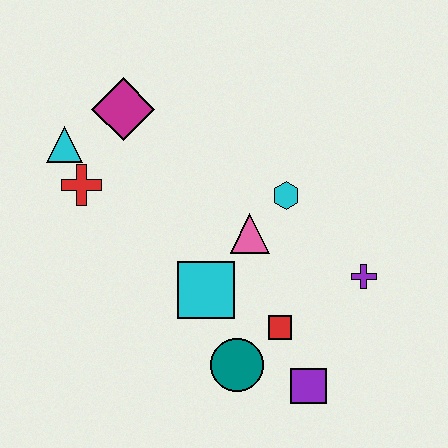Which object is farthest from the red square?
The cyan triangle is farthest from the red square.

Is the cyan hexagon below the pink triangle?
No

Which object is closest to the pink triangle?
The cyan hexagon is closest to the pink triangle.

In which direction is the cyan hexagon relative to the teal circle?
The cyan hexagon is above the teal circle.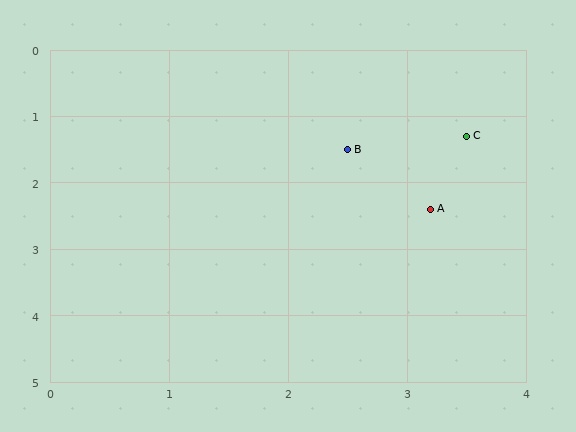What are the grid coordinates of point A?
Point A is at approximately (3.2, 2.4).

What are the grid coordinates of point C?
Point C is at approximately (3.5, 1.3).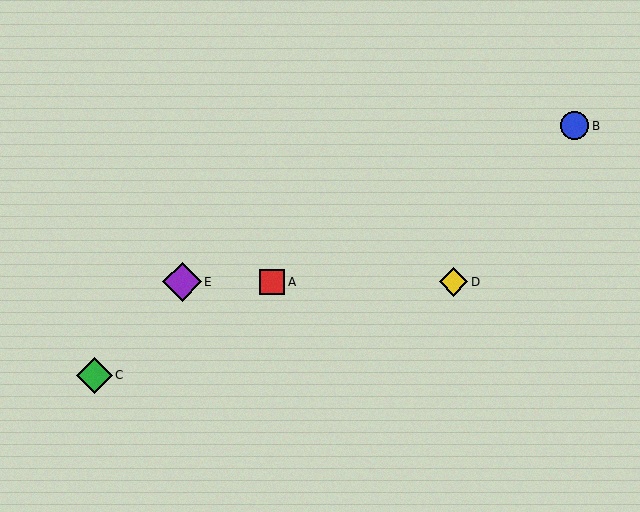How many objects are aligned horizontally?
3 objects (A, D, E) are aligned horizontally.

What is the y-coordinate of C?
Object C is at y≈375.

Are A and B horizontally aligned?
No, A is at y≈282 and B is at y≈126.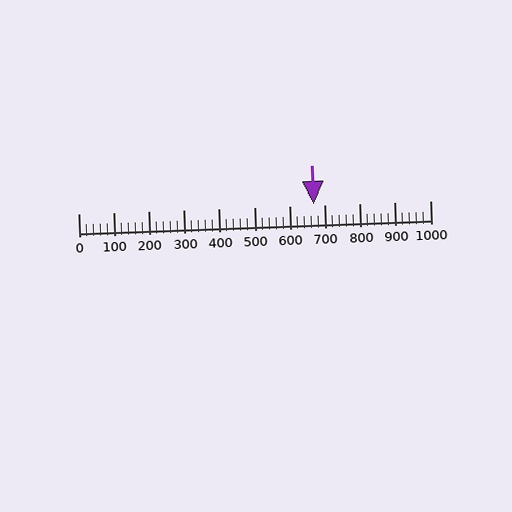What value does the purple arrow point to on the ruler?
The purple arrow points to approximately 670.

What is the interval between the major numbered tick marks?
The major tick marks are spaced 100 units apart.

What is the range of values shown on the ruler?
The ruler shows values from 0 to 1000.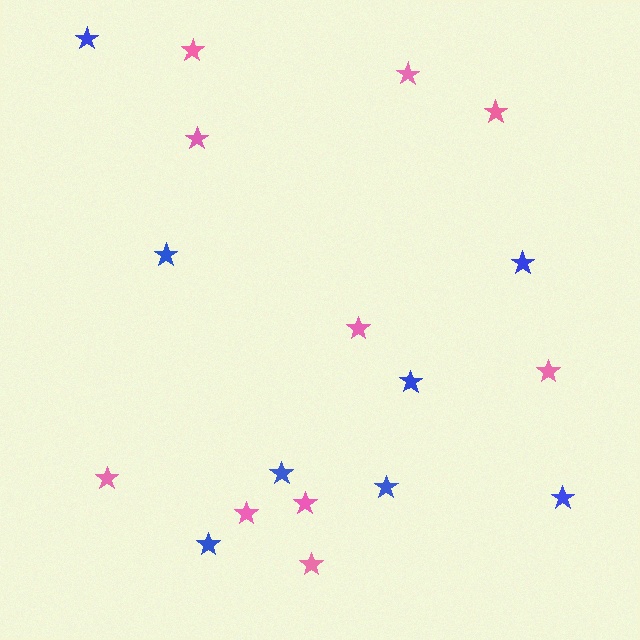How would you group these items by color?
There are 2 groups: one group of blue stars (8) and one group of pink stars (10).